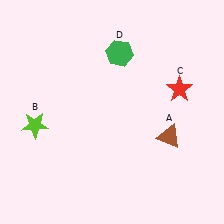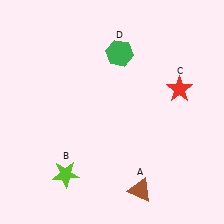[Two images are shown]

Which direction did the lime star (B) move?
The lime star (B) moved down.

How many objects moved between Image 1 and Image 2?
2 objects moved between the two images.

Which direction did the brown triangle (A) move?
The brown triangle (A) moved down.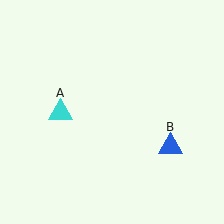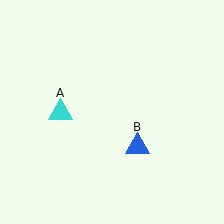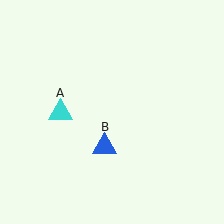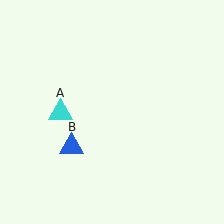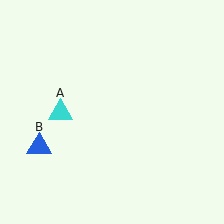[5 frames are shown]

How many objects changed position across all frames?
1 object changed position: blue triangle (object B).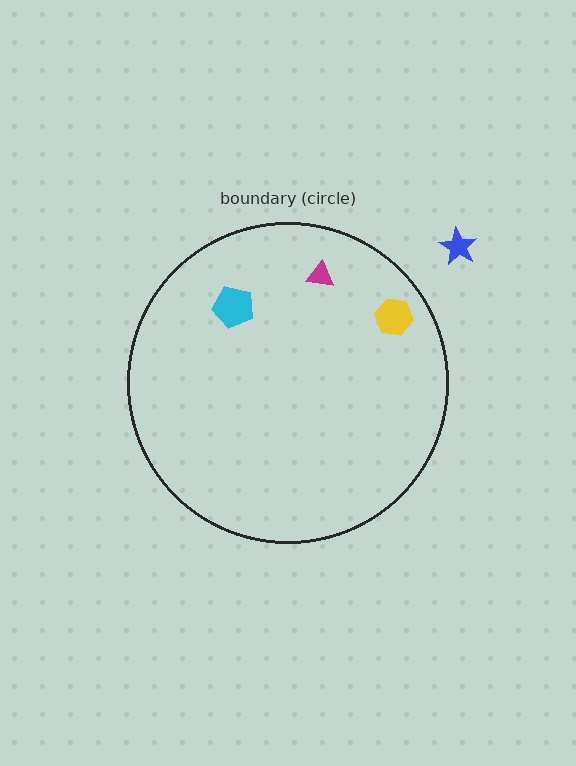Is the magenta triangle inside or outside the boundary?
Inside.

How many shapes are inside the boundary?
3 inside, 1 outside.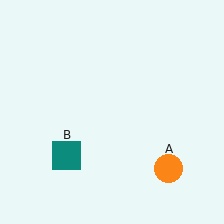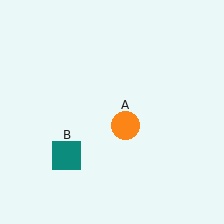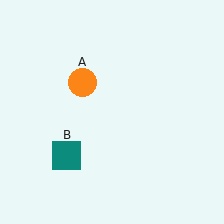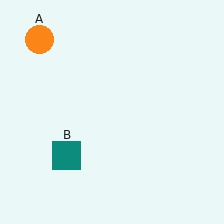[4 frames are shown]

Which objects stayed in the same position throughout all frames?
Teal square (object B) remained stationary.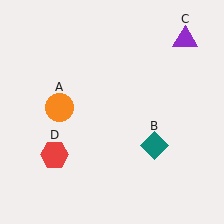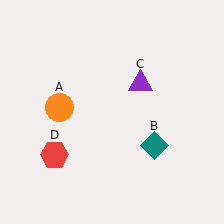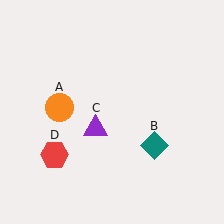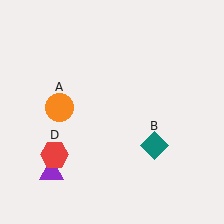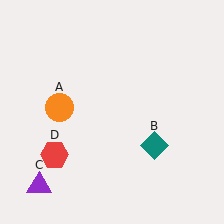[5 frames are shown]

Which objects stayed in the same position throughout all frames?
Orange circle (object A) and teal diamond (object B) and red hexagon (object D) remained stationary.